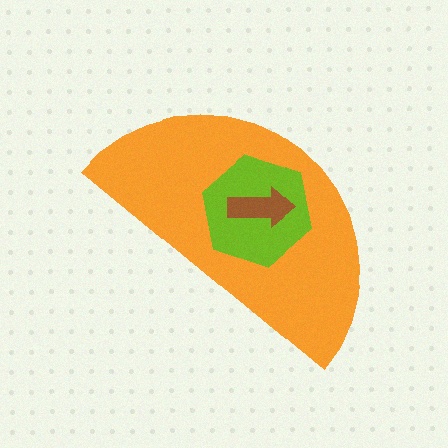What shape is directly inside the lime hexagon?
The brown arrow.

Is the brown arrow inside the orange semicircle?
Yes.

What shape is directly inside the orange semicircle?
The lime hexagon.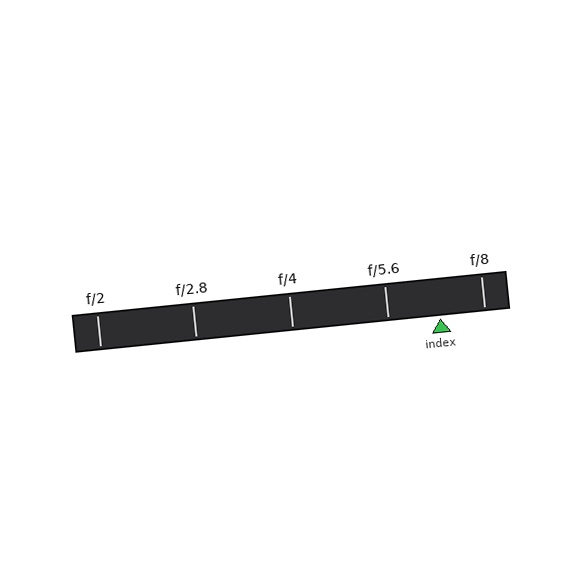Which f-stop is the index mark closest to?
The index mark is closest to f/8.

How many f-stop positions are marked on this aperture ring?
There are 5 f-stop positions marked.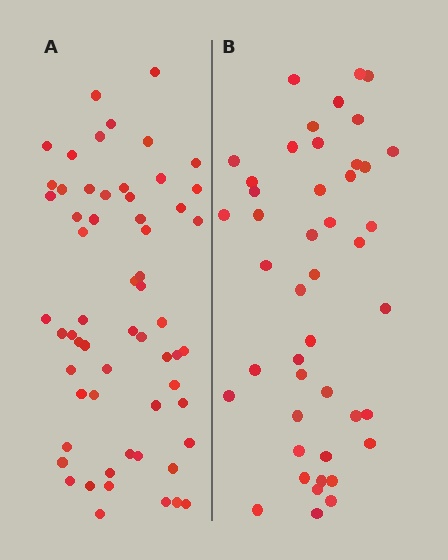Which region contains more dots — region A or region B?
Region A (the left region) has more dots.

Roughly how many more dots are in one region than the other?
Region A has approximately 15 more dots than region B.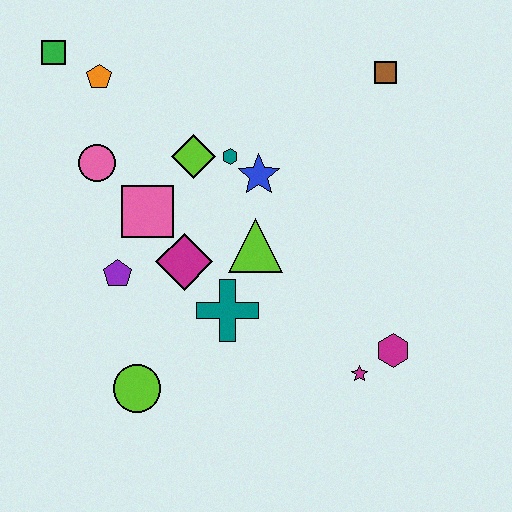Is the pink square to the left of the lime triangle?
Yes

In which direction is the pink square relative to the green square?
The pink square is below the green square.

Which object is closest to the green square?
The orange pentagon is closest to the green square.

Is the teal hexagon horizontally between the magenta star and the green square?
Yes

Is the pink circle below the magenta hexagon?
No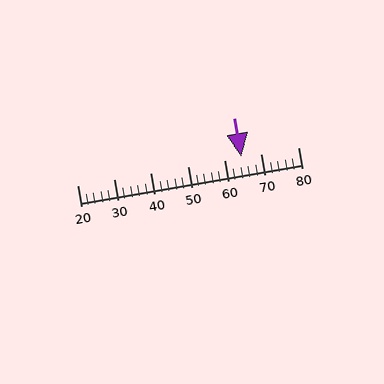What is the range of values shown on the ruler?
The ruler shows values from 20 to 80.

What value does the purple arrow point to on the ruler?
The purple arrow points to approximately 65.